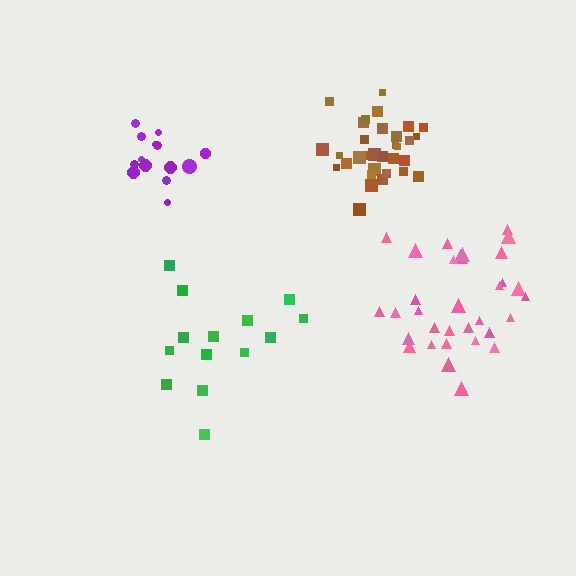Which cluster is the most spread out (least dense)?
Green.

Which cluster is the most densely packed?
Brown.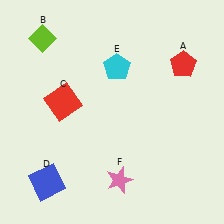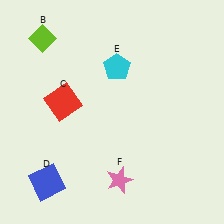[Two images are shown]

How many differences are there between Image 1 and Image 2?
There is 1 difference between the two images.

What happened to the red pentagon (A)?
The red pentagon (A) was removed in Image 2. It was in the top-right area of Image 1.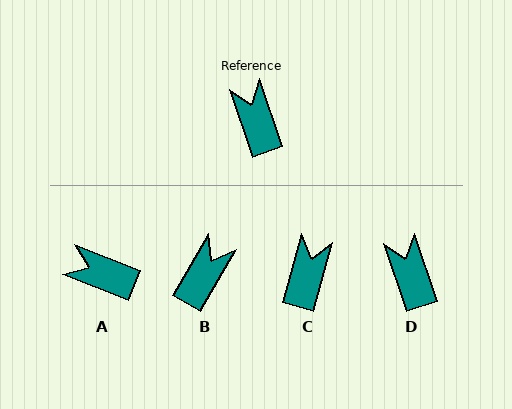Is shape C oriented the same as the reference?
No, it is off by about 34 degrees.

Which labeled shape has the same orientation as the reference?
D.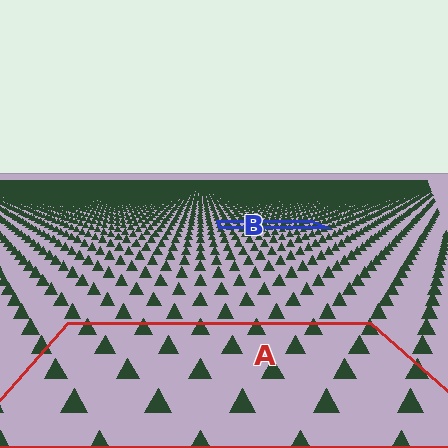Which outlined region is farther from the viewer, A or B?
Region B is farther from the viewer — the texture elements inside it appear smaller and more densely packed.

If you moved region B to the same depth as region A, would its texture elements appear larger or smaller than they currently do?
They would appear larger. At a closer depth, the same texture elements are projected at a bigger on-screen size.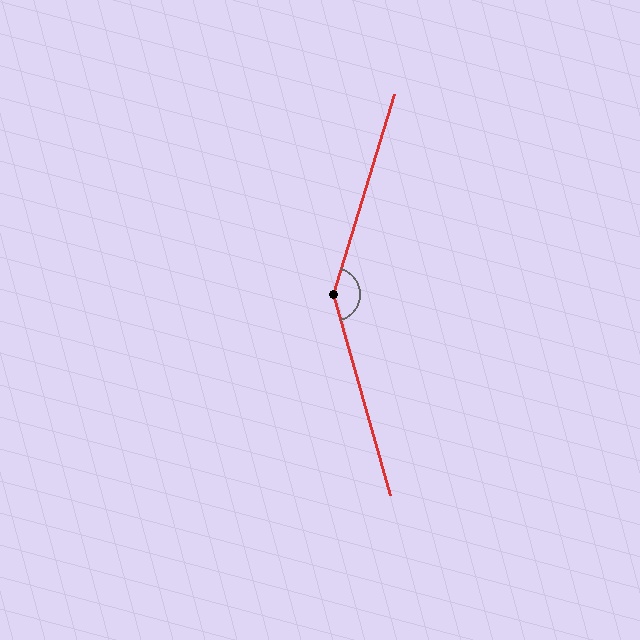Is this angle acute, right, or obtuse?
It is obtuse.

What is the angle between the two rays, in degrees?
Approximately 147 degrees.